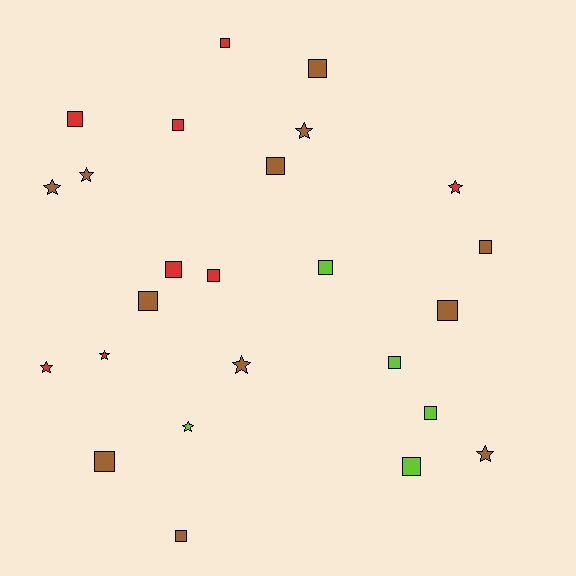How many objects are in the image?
There are 25 objects.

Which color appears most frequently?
Brown, with 12 objects.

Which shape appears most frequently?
Square, with 16 objects.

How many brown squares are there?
There are 7 brown squares.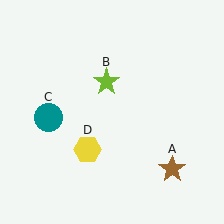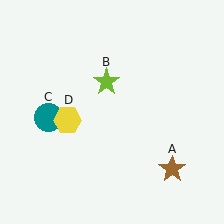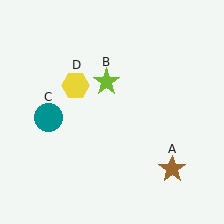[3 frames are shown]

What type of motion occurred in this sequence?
The yellow hexagon (object D) rotated clockwise around the center of the scene.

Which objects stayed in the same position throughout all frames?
Brown star (object A) and lime star (object B) and teal circle (object C) remained stationary.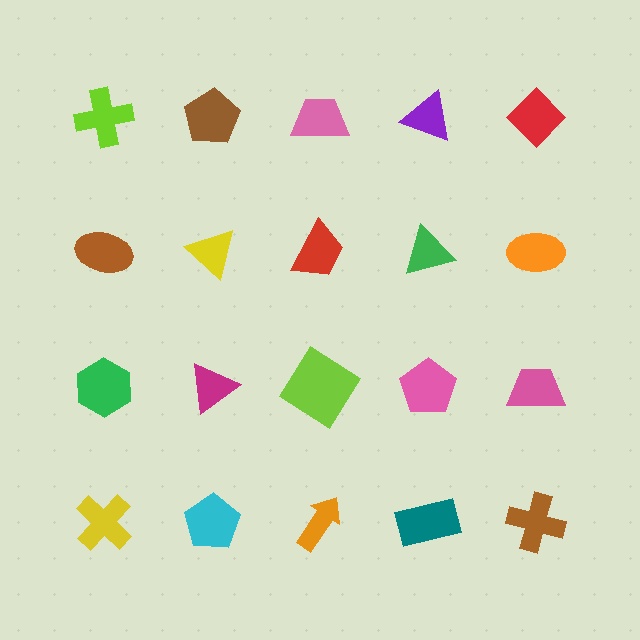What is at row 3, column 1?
A green hexagon.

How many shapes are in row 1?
5 shapes.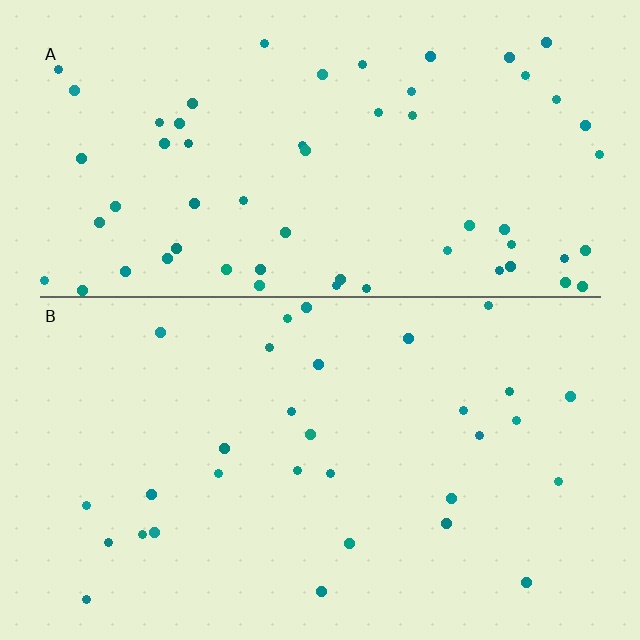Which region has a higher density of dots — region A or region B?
A (the top).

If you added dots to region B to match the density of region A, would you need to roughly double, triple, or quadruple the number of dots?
Approximately double.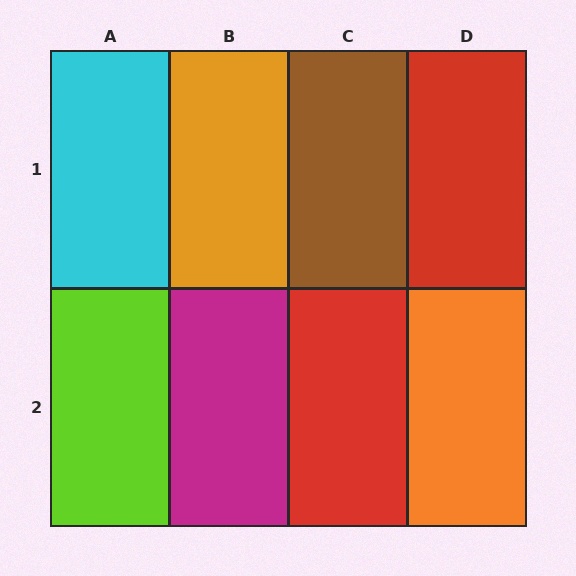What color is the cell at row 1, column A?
Cyan.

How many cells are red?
2 cells are red.